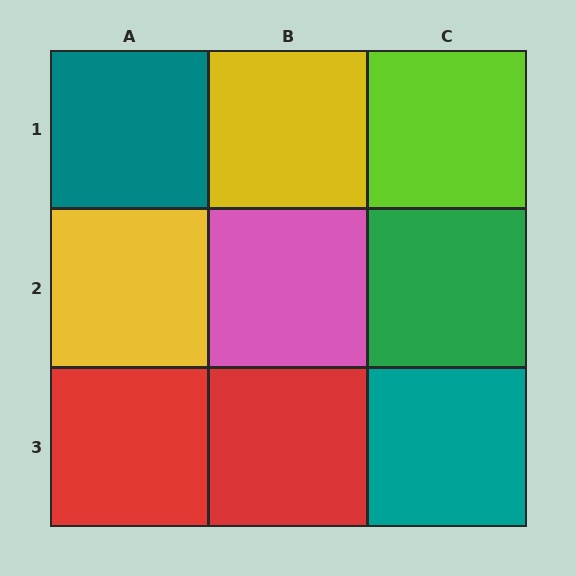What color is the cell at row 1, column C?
Lime.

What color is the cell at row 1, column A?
Teal.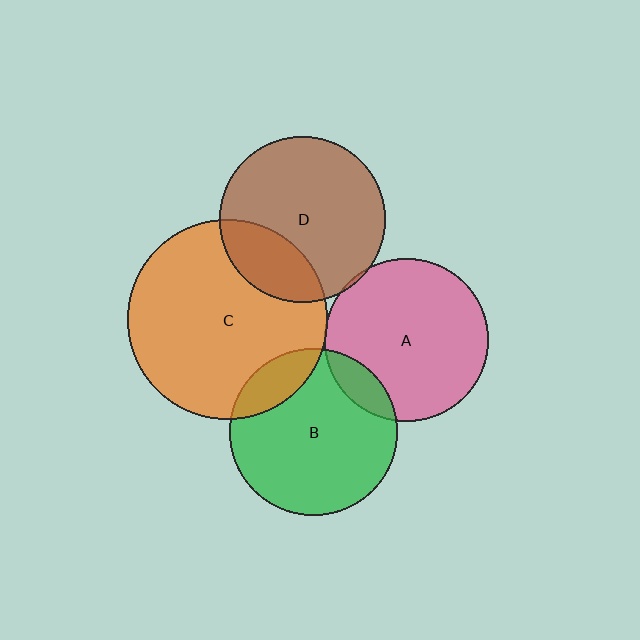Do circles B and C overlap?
Yes.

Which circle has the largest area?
Circle C (orange).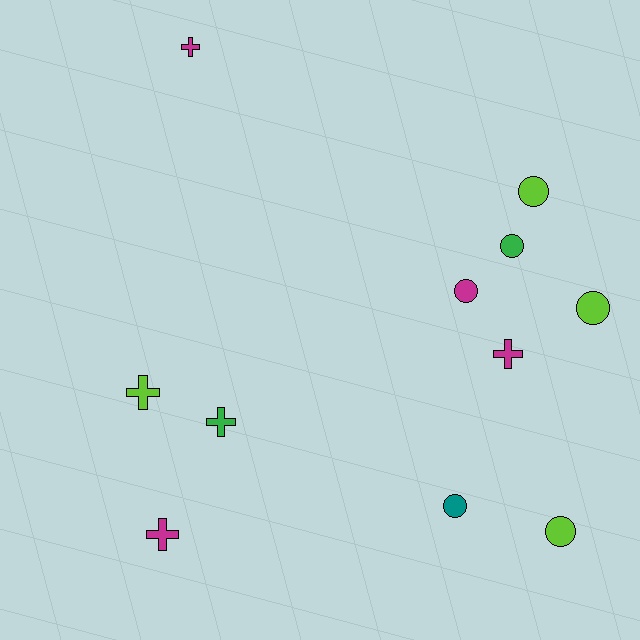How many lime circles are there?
There are 3 lime circles.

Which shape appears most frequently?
Circle, with 6 objects.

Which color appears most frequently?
Magenta, with 4 objects.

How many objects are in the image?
There are 11 objects.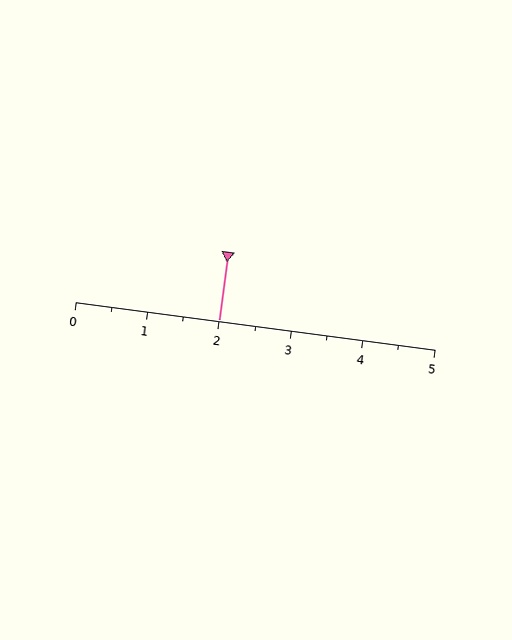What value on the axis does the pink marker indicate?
The marker indicates approximately 2.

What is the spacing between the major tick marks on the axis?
The major ticks are spaced 1 apart.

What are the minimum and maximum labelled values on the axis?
The axis runs from 0 to 5.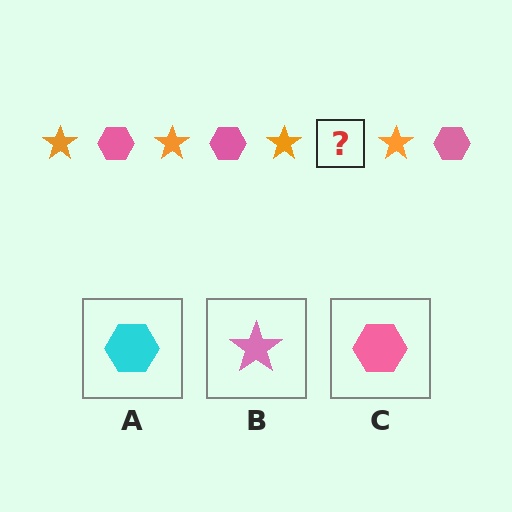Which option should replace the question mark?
Option C.